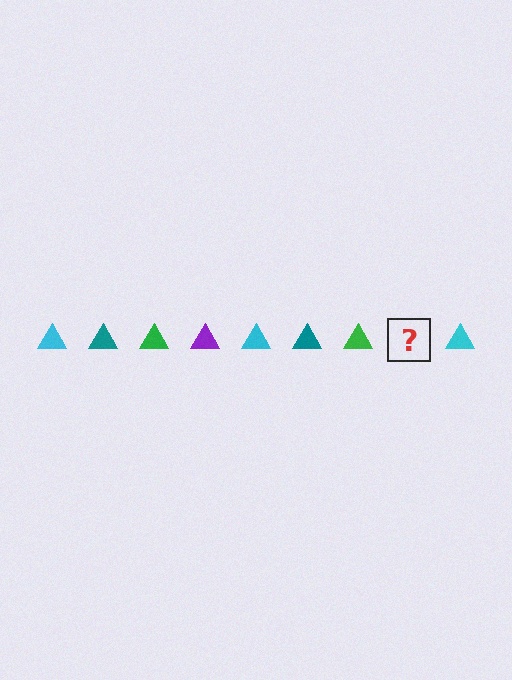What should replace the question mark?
The question mark should be replaced with a purple triangle.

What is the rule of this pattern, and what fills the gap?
The rule is that the pattern cycles through cyan, teal, green, purple triangles. The gap should be filled with a purple triangle.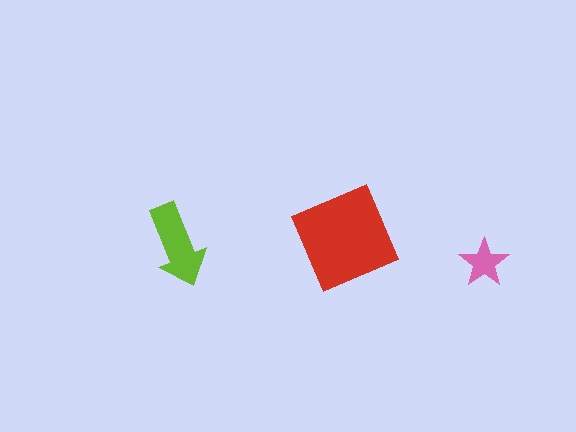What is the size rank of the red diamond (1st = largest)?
1st.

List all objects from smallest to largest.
The pink star, the lime arrow, the red diamond.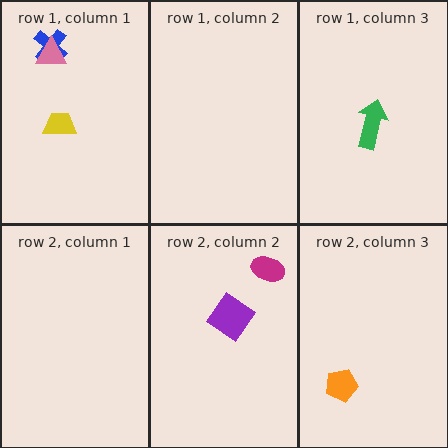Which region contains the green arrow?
The row 1, column 3 region.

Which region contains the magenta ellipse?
The row 2, column 2 region.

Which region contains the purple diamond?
The row 2, column 2 region.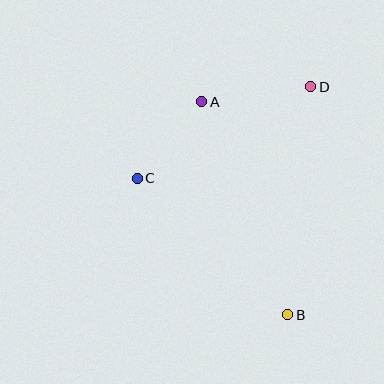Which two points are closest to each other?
Points A and C are closest to each other.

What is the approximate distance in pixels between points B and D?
The distance between B and D is approximately 229 pixels.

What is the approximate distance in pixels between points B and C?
The distance between B and C is approximately 203 pixels.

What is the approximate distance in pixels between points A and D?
The distance between A and D is approximately 110 pixels.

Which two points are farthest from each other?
Points A and B are farthest from each other.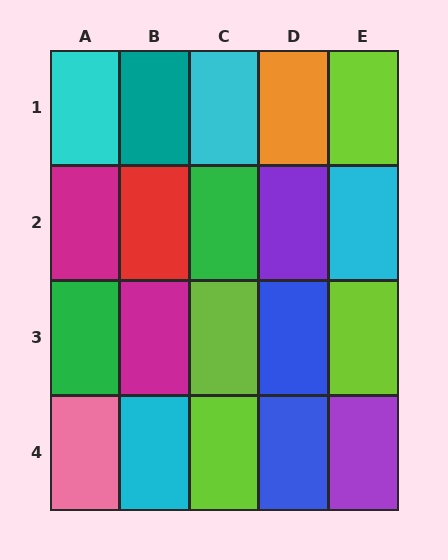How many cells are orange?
1 cell is orange.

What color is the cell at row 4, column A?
Pink.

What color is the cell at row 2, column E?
Cyan.